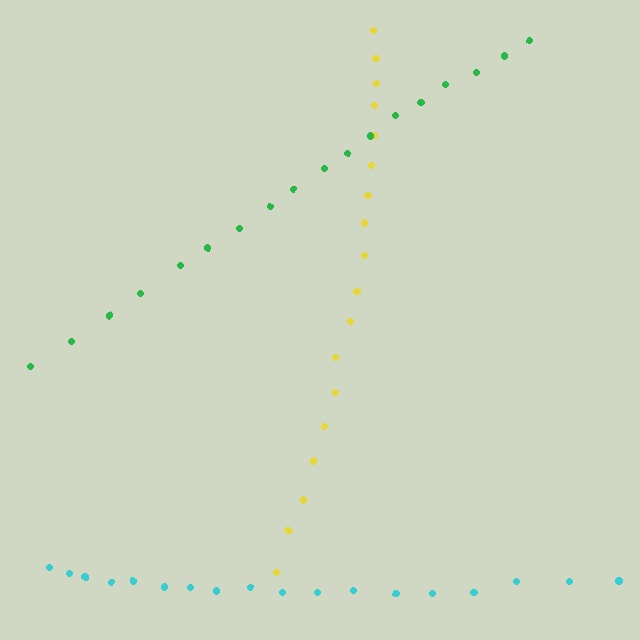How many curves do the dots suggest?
There are 3 distinct paths.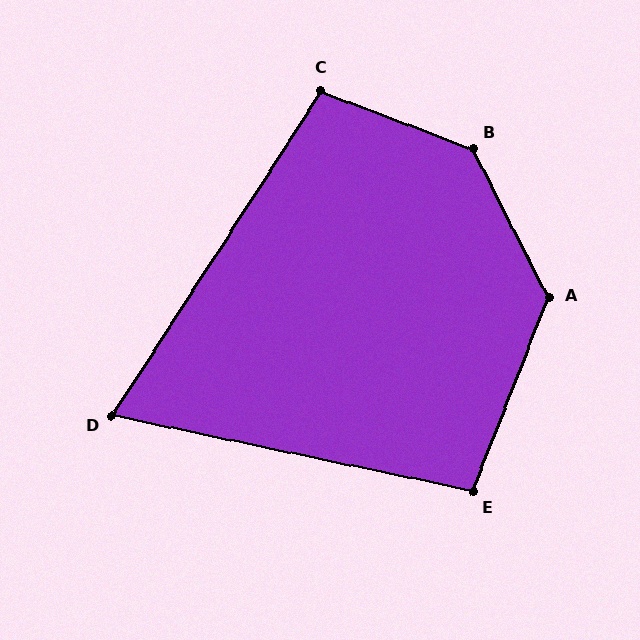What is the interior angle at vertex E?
Approximately 100 degrees (obtuse).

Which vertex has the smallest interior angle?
D, at approximately 69 degrees.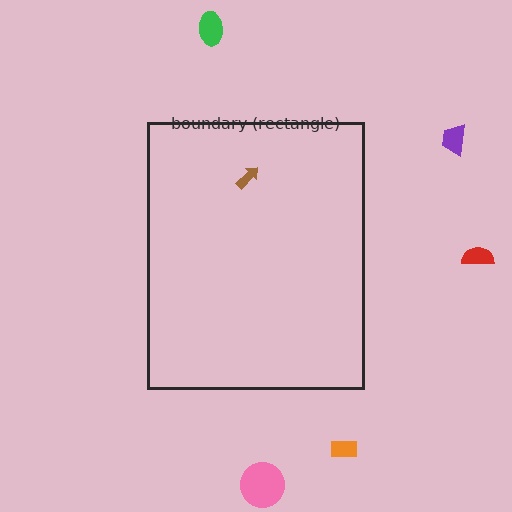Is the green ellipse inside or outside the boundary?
Outside.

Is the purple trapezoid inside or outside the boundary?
Outside.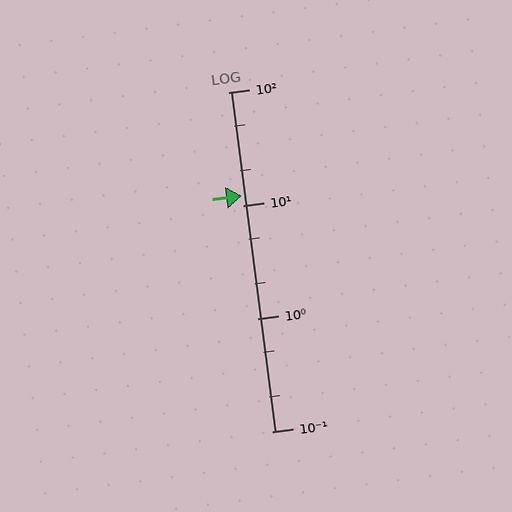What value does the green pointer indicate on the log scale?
The pointer indicates approximately 12.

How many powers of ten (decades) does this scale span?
The scale spans 3 decades, from 0.1 to 100.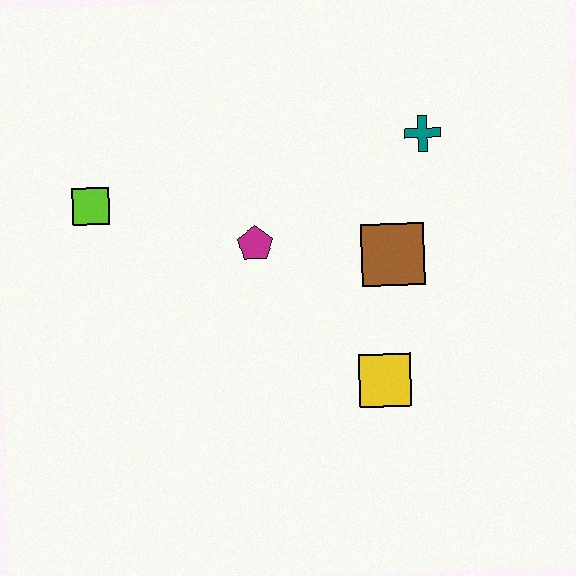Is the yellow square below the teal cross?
Yes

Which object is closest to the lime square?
The magenta pentagon is closest to the lime square.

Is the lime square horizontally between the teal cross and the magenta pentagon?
No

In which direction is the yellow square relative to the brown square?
The yellow square is below the brown square.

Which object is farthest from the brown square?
The lime square is farthest from the brown square.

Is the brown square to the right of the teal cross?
No